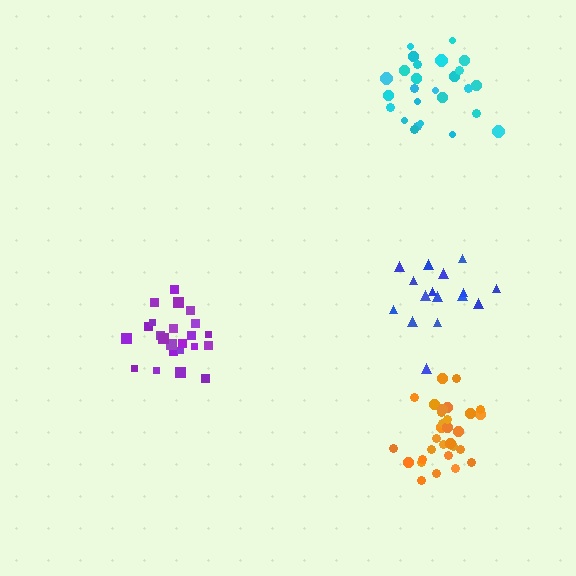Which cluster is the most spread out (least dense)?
Blue.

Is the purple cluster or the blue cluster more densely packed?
Purple.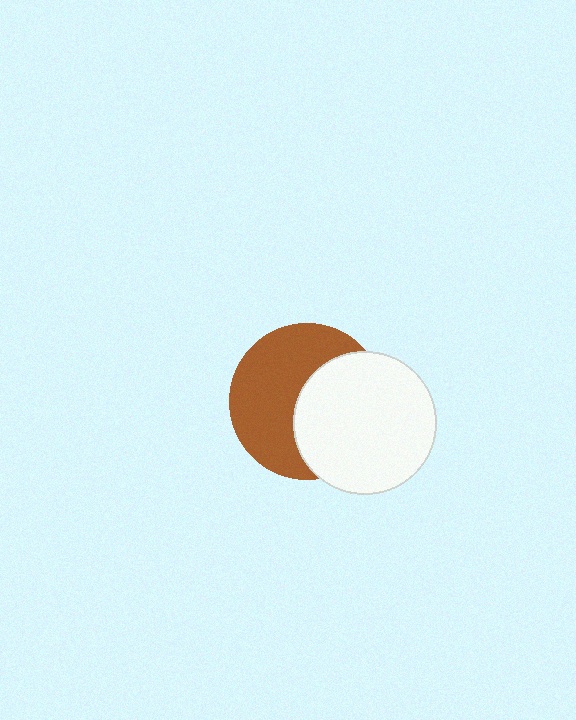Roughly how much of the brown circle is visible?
About half of it is visible (roughly 55%).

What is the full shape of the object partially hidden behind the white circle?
The partially hidden object is a brown circle.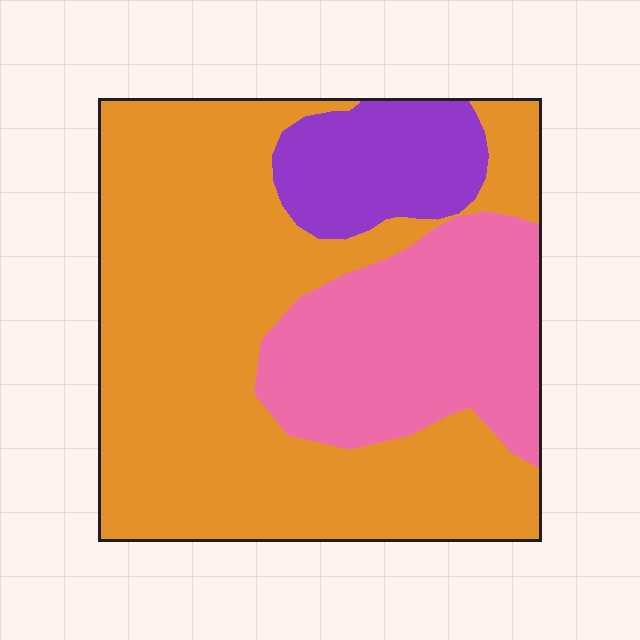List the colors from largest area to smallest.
From largest to smallest: orange, pink, purple.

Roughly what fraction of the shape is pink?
Pink takes up about one quarter (1/4) of the shape.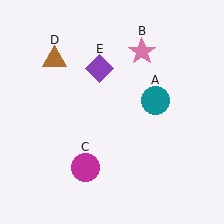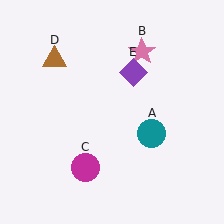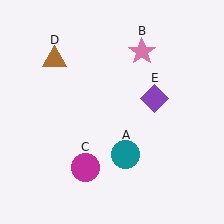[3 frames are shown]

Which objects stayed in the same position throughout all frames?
Pink star (object B) and magenta circle (object C) and brown triangle (object D) remained stationary.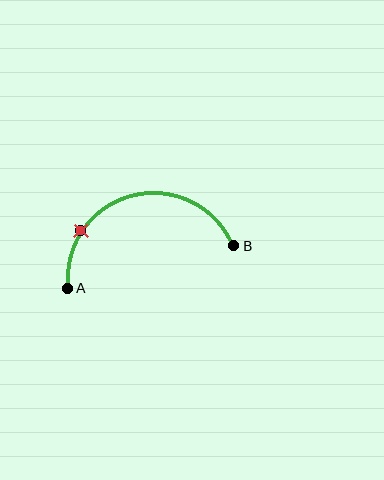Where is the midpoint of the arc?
The arc midpoint is the point on the curve farthest from the straight line joining A and B. It sits above that line.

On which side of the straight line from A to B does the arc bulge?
The arc bulges above the straight line connecting A and B.